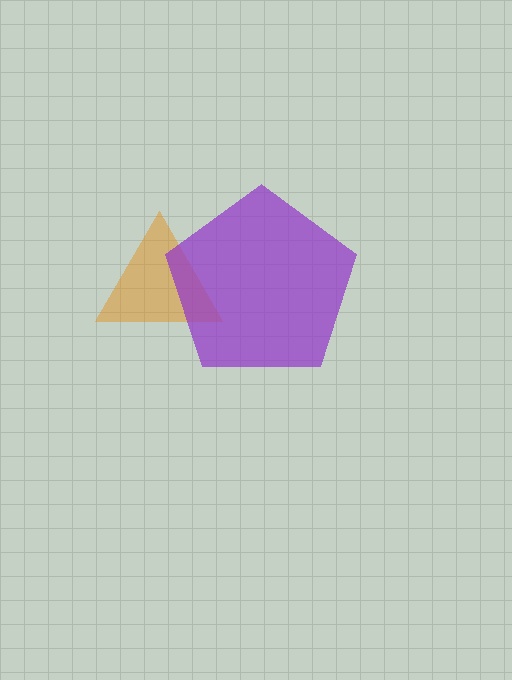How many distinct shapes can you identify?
There are 2 distinct shapes: an orange triangle, a purple pentagon.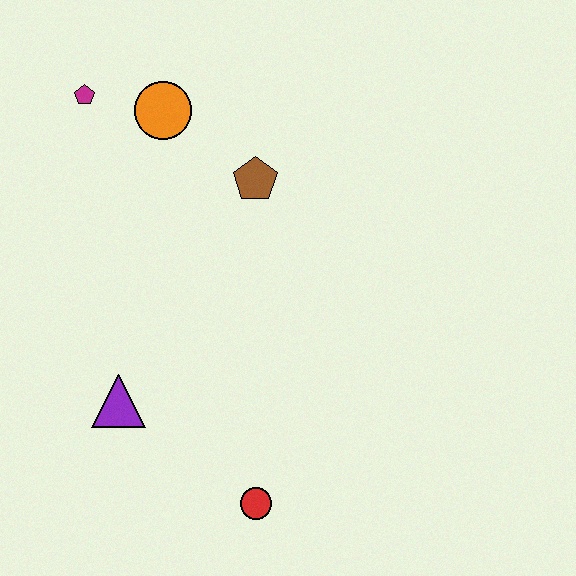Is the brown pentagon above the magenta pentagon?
No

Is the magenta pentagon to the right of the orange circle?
No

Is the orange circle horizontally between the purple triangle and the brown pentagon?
Yes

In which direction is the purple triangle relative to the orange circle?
The purple triangle is below the orange circle.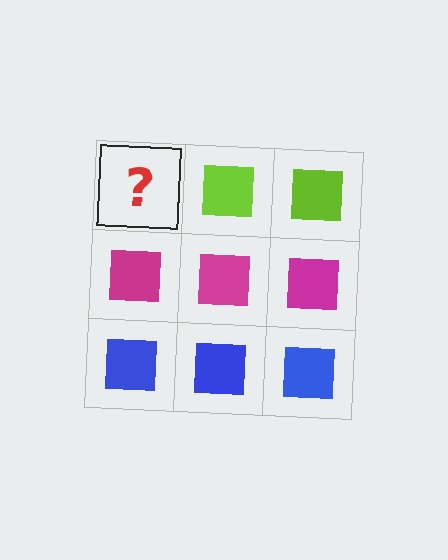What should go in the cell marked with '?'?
The missing cell should contain a lime square.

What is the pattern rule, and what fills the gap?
The rule is that each row has a consistent color. The gap should be filled with a lime square.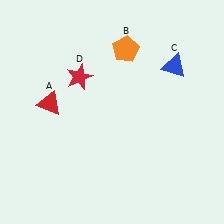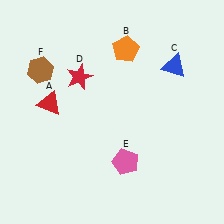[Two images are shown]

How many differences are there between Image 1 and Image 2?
There are 2 differences between the two images.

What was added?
A pink pentagon (E), a brown hexagon (F) were added in Image 2.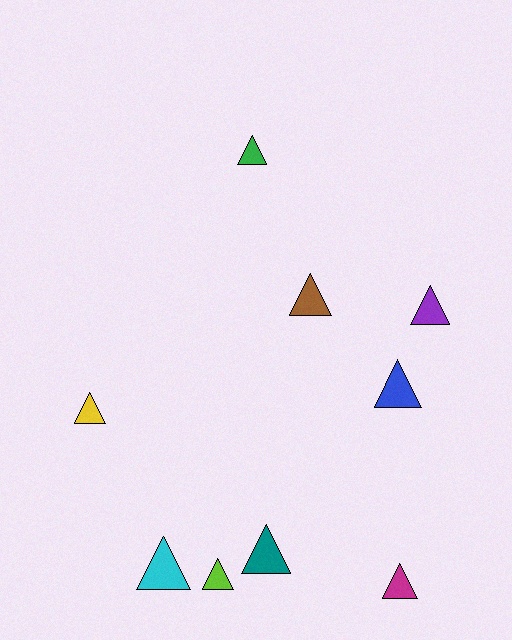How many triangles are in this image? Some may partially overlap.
There are 9 triangles.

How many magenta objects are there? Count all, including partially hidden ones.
There is 1 magenta object.